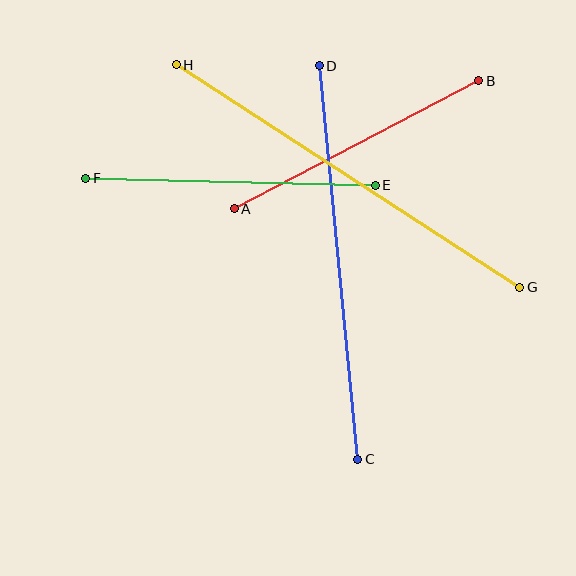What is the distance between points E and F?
The distance is approximately 290 pixels.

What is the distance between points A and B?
The distance is approximately 276 pixels.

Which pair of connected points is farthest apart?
Points G and H are farthest apart.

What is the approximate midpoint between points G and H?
The midpoint is at approximately (348, 176) pixels.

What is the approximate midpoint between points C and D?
The midpoint is at approximately (338, 262) pixels.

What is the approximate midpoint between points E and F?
The midpoint is at approximately (230, 182) pixels.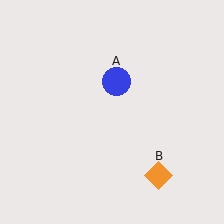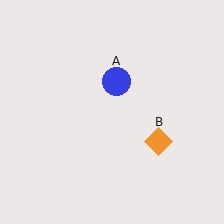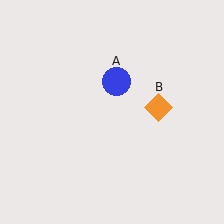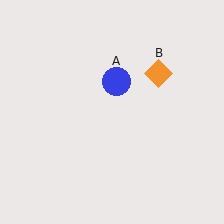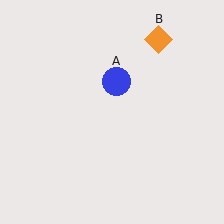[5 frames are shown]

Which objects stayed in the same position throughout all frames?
Blue circle (object A) remained stationary.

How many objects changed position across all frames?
1 object changed position: orange diamond (object B).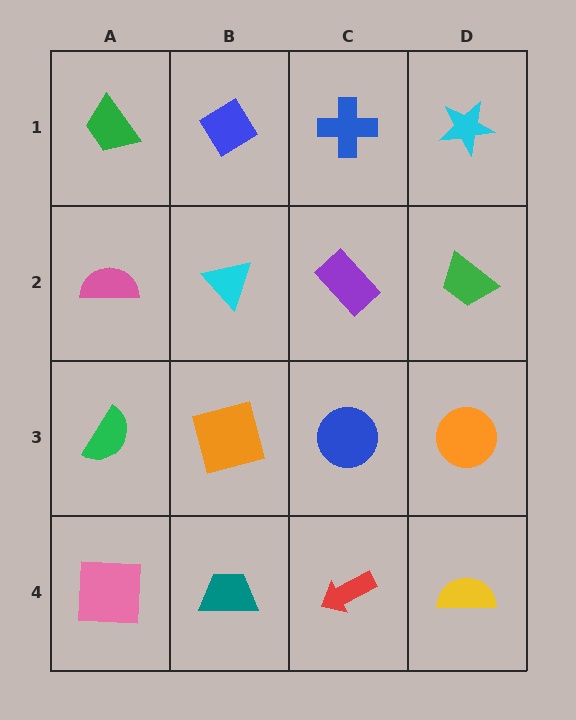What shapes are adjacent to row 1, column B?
A cyan triangle (row 2, column B), a green trapezoid (row 1, column A), a blue cross (row 1, column C).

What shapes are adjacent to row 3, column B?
A cyan triangle (row 2, column B), a teal trapezoid (row 4, column B), a green semicircle (row 3, column A), a blue circle (row 3, column C).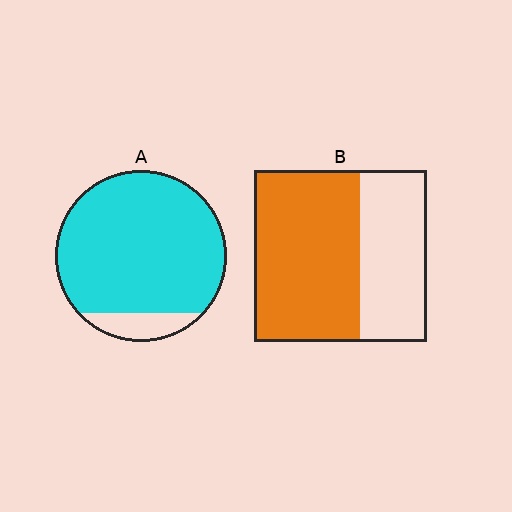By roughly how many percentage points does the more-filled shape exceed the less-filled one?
By roughly 30 percentage points (A over B).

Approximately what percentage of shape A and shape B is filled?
A is approximately 90% and B is approximately 60%.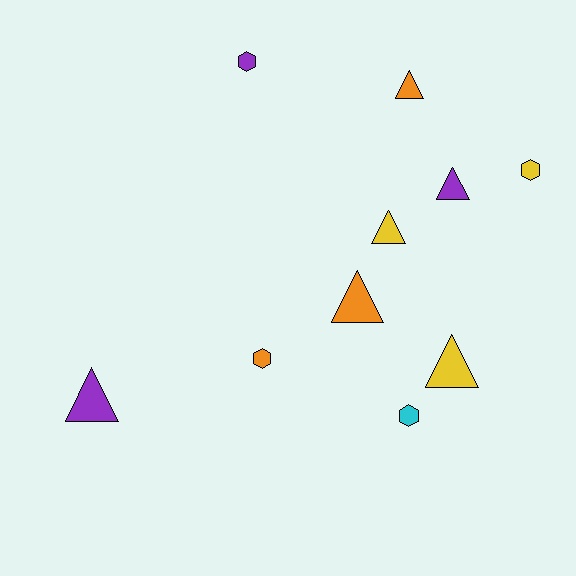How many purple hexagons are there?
There is 1 purple hexagon.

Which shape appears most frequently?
Triangle, with 6 objects.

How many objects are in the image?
There are 10 objects.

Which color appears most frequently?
Orange, with 3 objects.